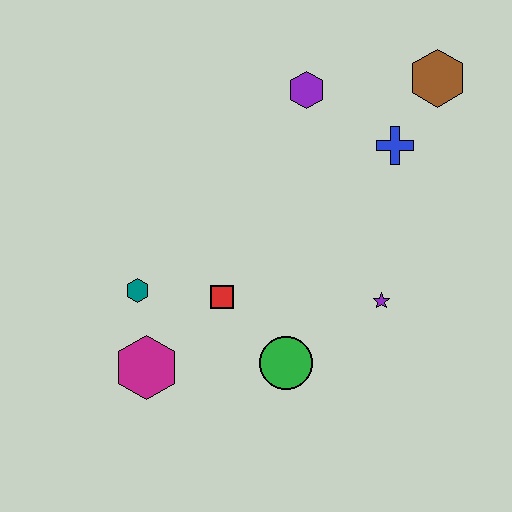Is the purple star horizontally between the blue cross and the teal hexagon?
Yes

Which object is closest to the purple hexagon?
The blue cross is closest to the purple hexagon.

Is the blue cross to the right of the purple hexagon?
Yes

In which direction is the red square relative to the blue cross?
The red square is to the left of the blue cross.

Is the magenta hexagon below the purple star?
Yes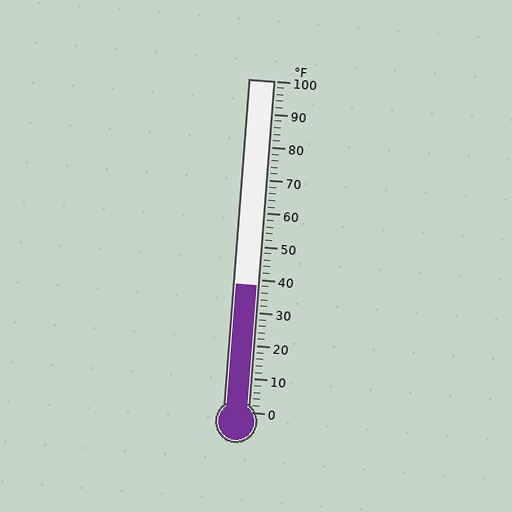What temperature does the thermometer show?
The thermometer shows approximately 38°F.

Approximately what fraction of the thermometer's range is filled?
The thermometer is filled to approximately 40% of its range.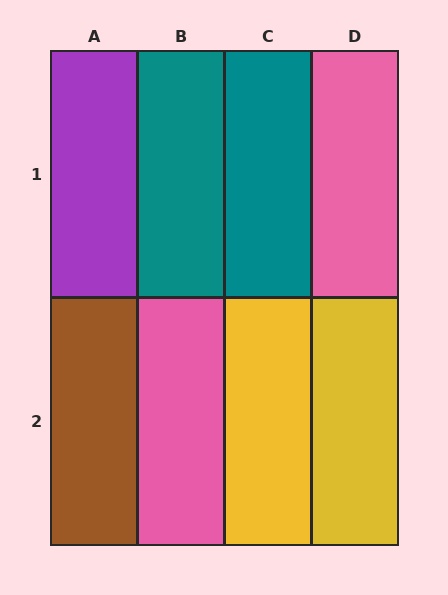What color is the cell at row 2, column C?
Yellow.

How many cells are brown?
1 cell is brown.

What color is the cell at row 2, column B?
Pink.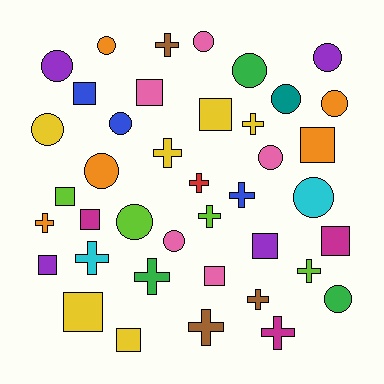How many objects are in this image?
There are 40 objects.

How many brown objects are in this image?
There are 3 brown objects.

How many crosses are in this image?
There are 13 crosses.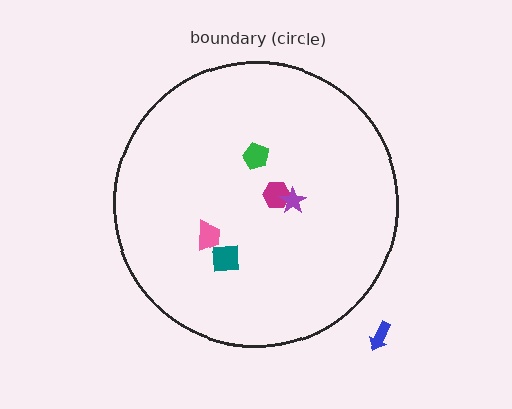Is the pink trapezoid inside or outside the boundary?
Inside.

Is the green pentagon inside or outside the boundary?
Inside.